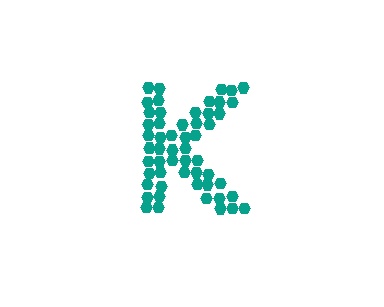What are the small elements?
The small elements are hexagons.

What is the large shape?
The large shape is the letter K.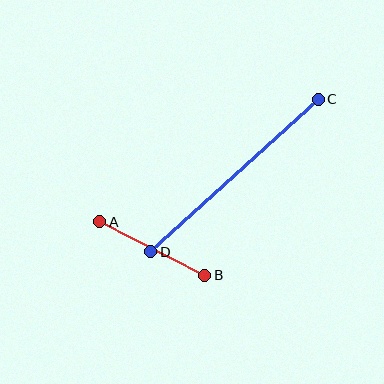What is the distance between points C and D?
The distance is approximately 226 pixels.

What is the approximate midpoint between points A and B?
The midpoint is at approximately (152, 248) pixels.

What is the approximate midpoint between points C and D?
The midpoint is at approximately (234, 176) pixels.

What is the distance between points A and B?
The distance is approximately 118 pixels.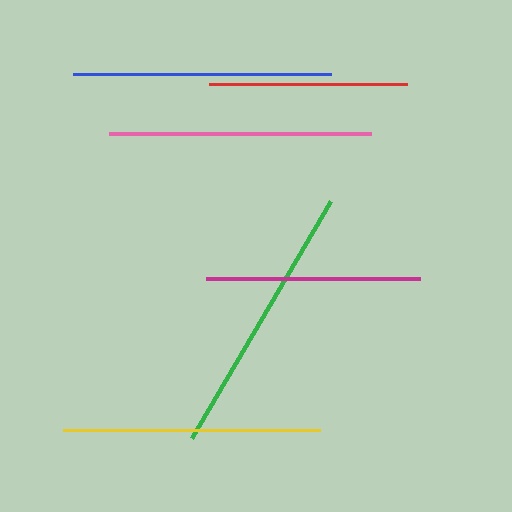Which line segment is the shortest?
The red line is the shortest at approximately 198 pixels.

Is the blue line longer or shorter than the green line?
The green line is longer than the blue line.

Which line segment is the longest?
The green line is the longest at approximately 275 pixels.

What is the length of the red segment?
The red segment is approximately 198 pixels long.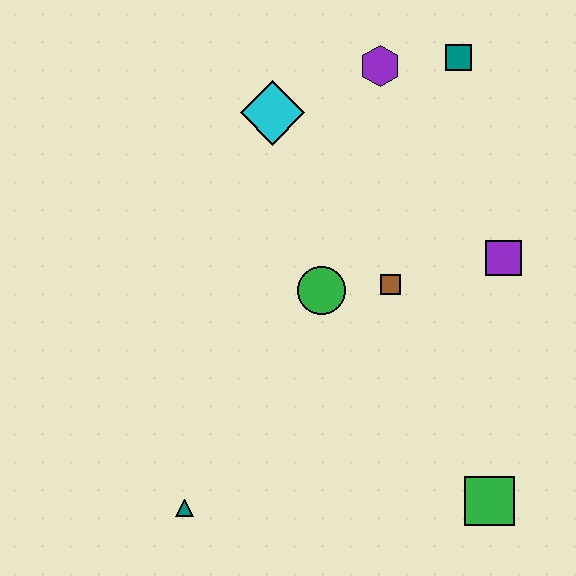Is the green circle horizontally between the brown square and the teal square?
No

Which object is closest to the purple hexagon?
The teal square is closest to the purple hexagon.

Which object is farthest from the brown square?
The teal triangle is farthest from the brown square.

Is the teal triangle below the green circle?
Yes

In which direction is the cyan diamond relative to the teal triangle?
The cyan diamond is above the teal triangle.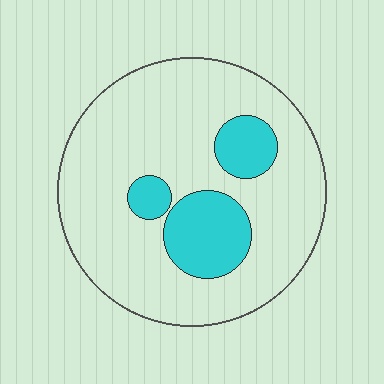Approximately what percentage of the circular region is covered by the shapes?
Approximately 20%.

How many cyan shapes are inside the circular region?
3.